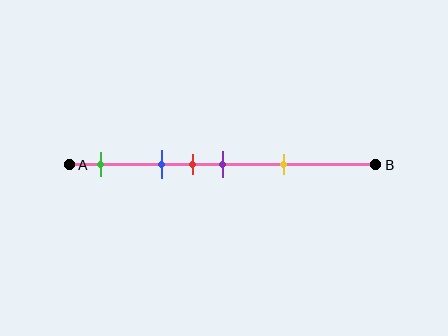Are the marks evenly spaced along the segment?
No, the marks are not evenly spaced.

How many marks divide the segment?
There are 5 marks dividing the segment.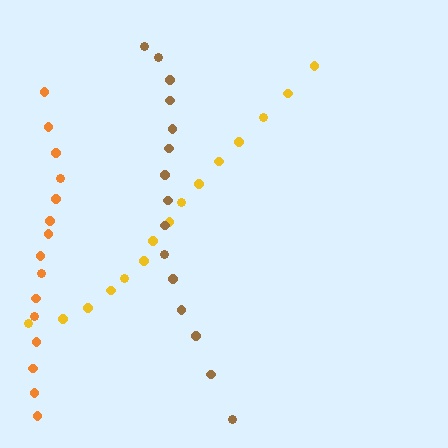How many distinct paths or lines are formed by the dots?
There are 3 distinct paths.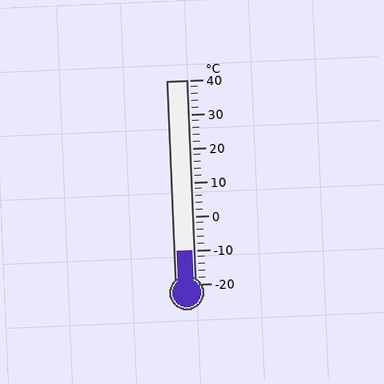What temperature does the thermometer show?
The thermometer shows approximately -10°C.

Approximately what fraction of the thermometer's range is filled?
The thermometer is filled to approximately 15% of its range.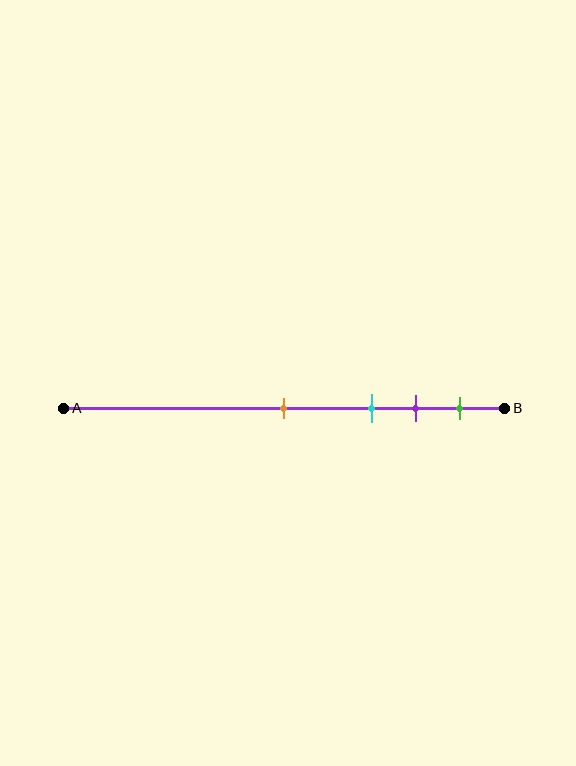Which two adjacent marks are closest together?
The purple and green marks are the closest adjacent pair.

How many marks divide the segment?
There are 4 marks dividing the segment.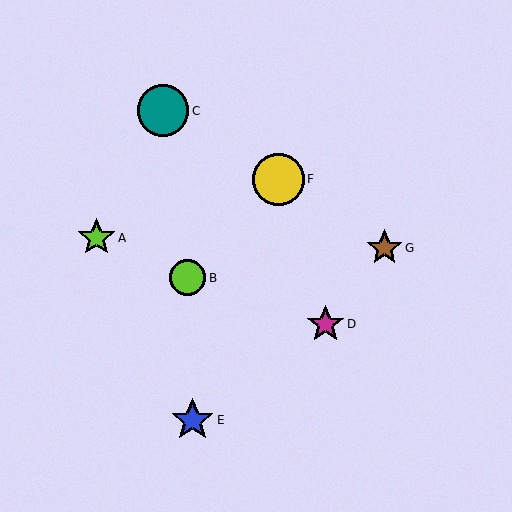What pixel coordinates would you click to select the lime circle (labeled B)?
Click at (187, 278) to select the lime circle B.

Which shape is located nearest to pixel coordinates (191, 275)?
The lime circle (labeled B) at (187, 278) is nearest to that location.